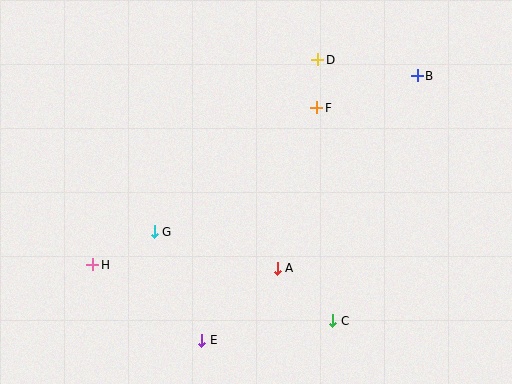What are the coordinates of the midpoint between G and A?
The midpoint between G and A is at (216, 250).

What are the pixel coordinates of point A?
Point A is at (277, 268).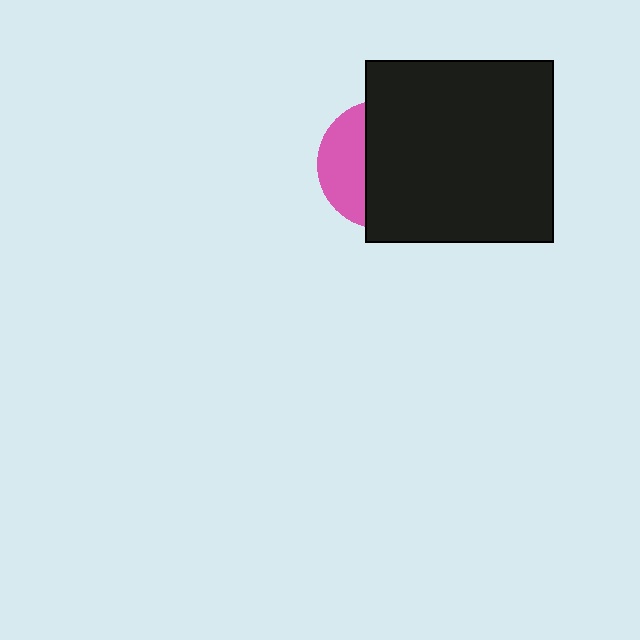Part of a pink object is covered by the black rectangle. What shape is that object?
It is a circle.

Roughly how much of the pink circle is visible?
A small part of it is visible (roughly 34%).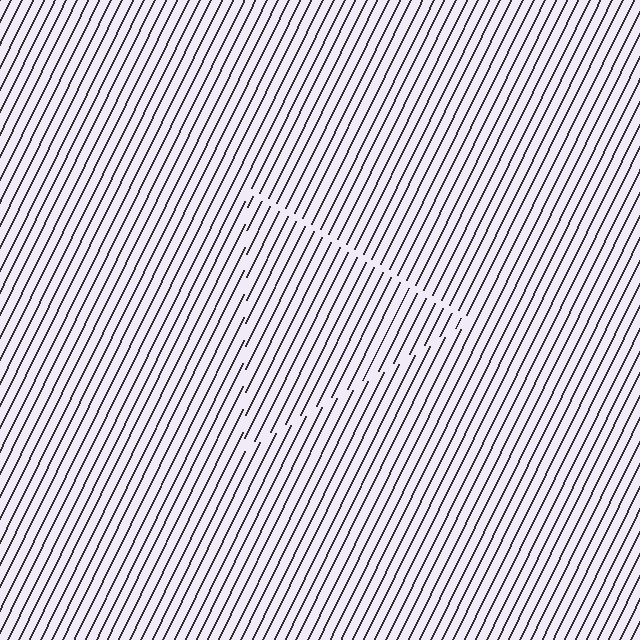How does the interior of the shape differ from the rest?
The interior of the shape contains the same grating, shifted by half a period — the contour is defined by the phase discontinuity where line-ends from the inner and outer gratings abut.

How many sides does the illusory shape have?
3 sides — the line-ends trace a triangle.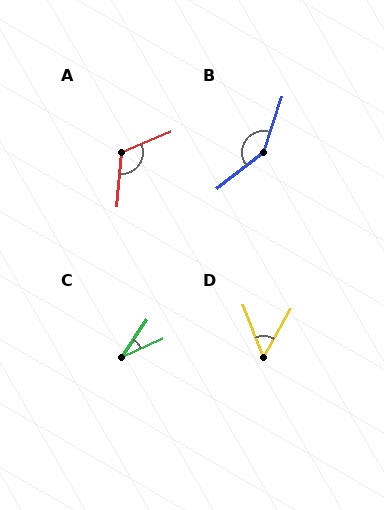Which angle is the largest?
B, at approximately 146 degrees.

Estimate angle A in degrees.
Approximately 118 degrees.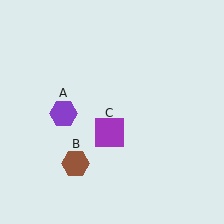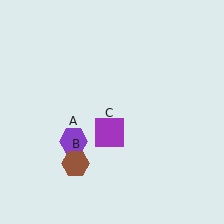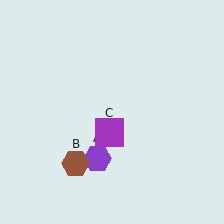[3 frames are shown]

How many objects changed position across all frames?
1 object changed position: purple hexagon (object A).